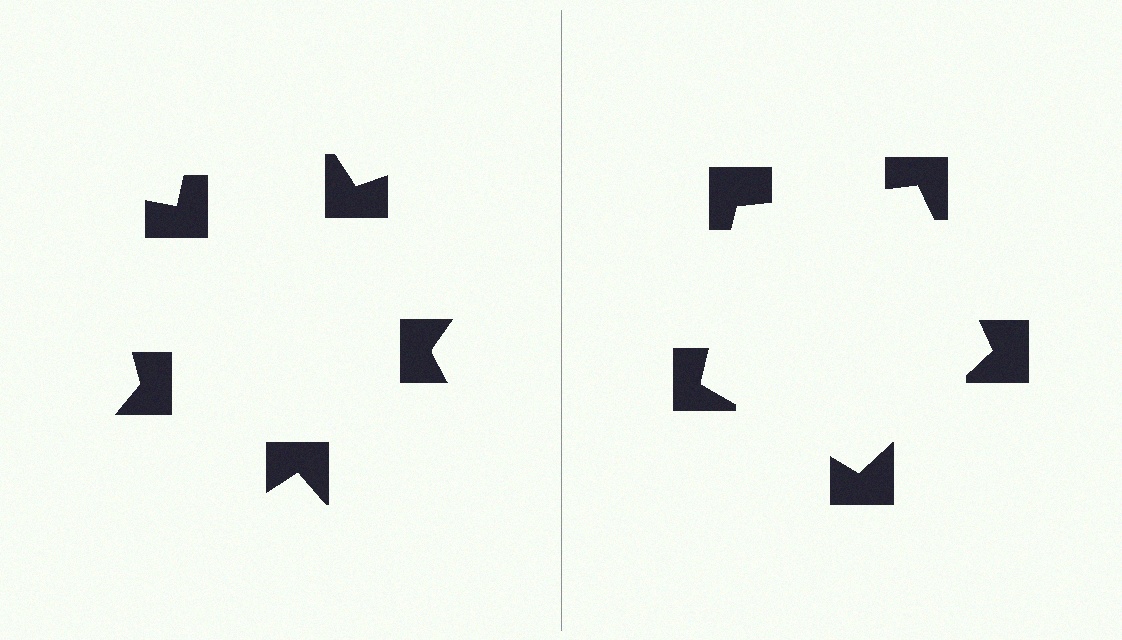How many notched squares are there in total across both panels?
10 — 5 on each side.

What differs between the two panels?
The notched squares are positioned identically on both sides; only the wedge orientations differ. On the right they align to a pentagon; on the left they are misaligned.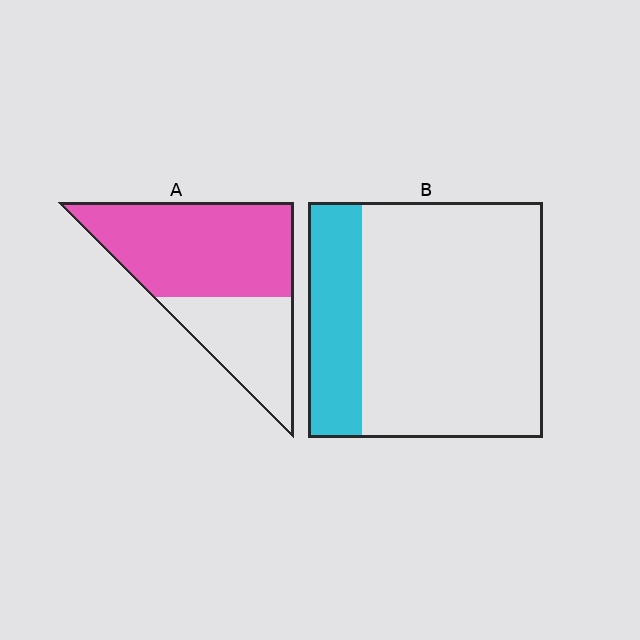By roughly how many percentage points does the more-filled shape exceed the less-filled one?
By roughly 40 percentage points (A over B).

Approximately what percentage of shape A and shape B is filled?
A is approximately 65% and B is approximately 25%.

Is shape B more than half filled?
No.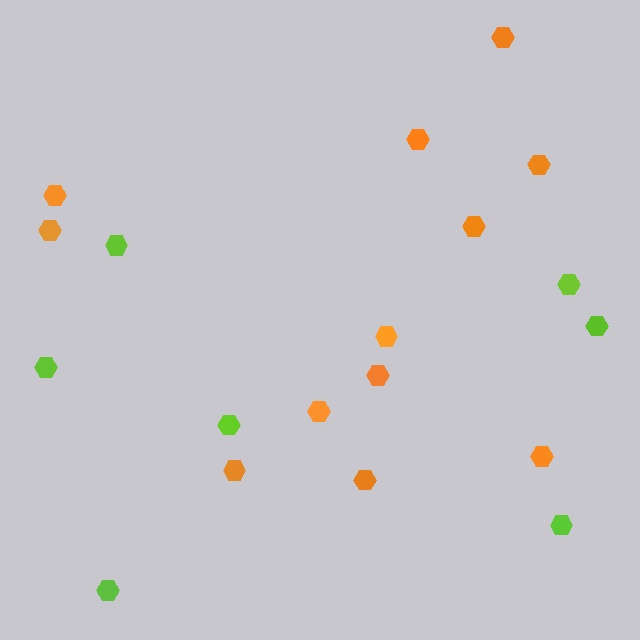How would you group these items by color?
There are 2 groups: one group of orange hexagons (12) and one group of lime hexagons (7).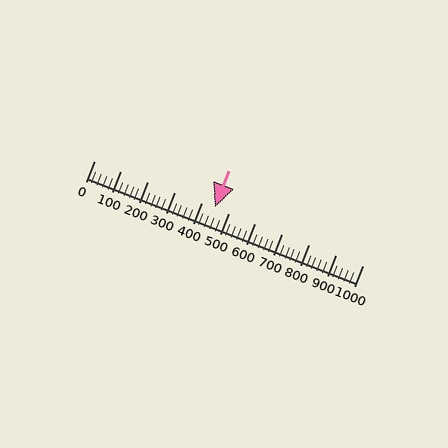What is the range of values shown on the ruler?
The ruler shows values from 0 to 1000.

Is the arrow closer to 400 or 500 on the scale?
The arrow is closer to 400.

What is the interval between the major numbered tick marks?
The major tick marks are spaced 100 units apart.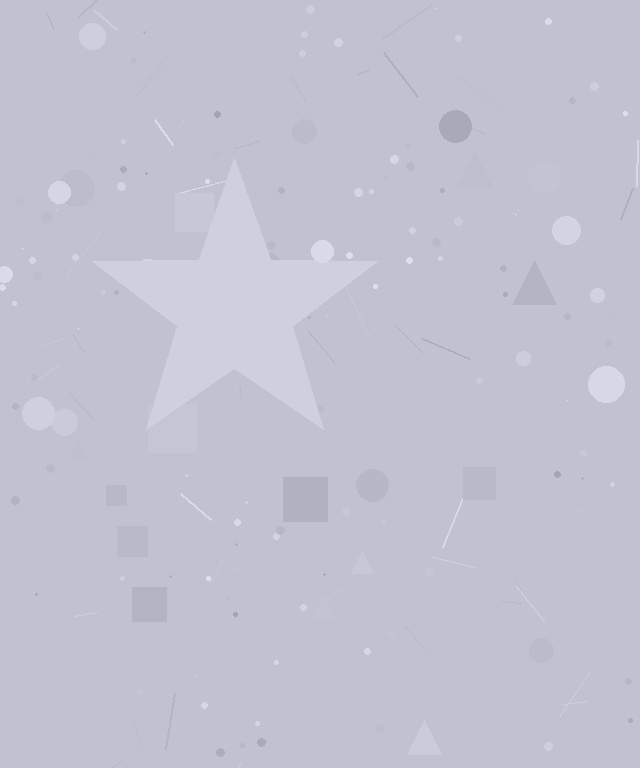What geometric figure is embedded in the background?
A star is embedded in the background.